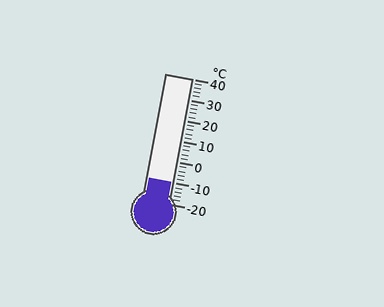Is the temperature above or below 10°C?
The temperature is below 10°C.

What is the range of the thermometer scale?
The thermometer scale ranges from -20°C to 40°C.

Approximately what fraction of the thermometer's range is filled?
The thermometer is filled to approximately 15% of its range.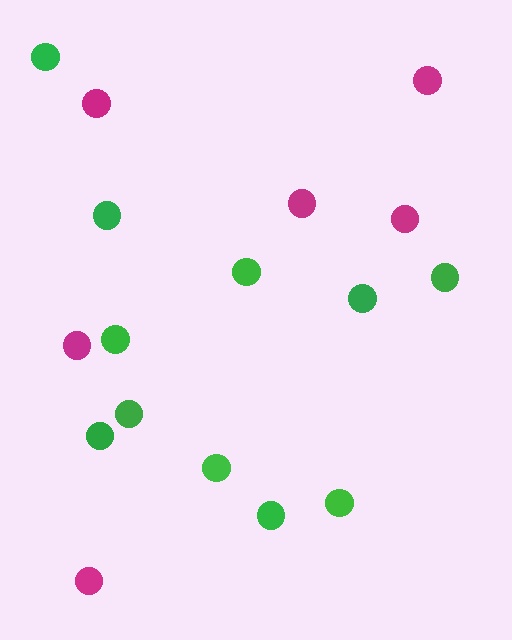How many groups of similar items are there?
There are 2 groups: one group of green circles (11) and one group of magenta circles (6).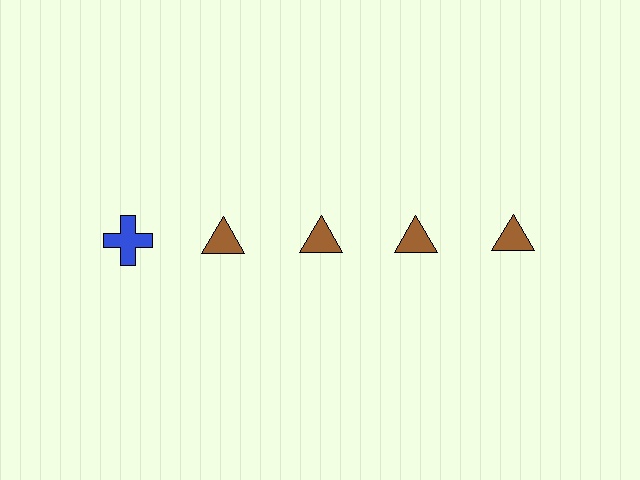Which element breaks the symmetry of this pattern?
The blue cross in the top row, leftmost column breaks the symmetry. All other shapes are brown triangles.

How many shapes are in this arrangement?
There are 5 shapes arranged in a grid pattern.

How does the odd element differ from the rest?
It differs in both color (blue instead of brown) and shape (cross instead of triangle).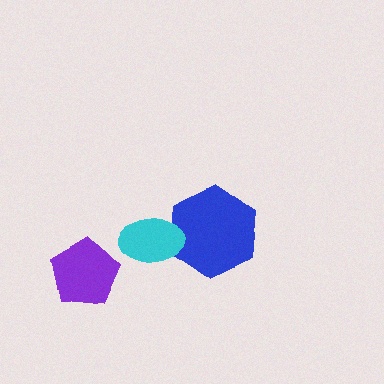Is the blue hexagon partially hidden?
Yes, it is partially covered by another shape.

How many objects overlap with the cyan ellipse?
1 object overlaps with the cyan ellipse.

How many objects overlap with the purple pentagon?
0 objects overlap with the purple pentagon.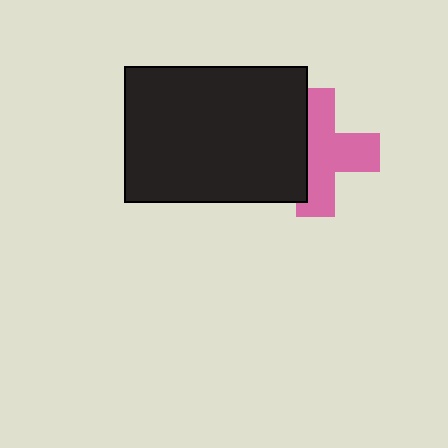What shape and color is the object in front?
The object in front is a black rectangle.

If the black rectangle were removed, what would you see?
You would see the complete pink cross.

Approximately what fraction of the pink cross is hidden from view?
Roughly 36% of the pink cross is hidden behind the black rectangle.